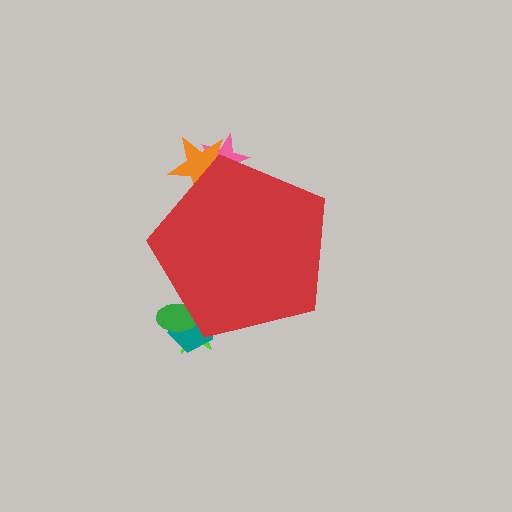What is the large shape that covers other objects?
A red pentagon.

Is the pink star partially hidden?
Yes, the pink star is partially hidden behind the red pentagon.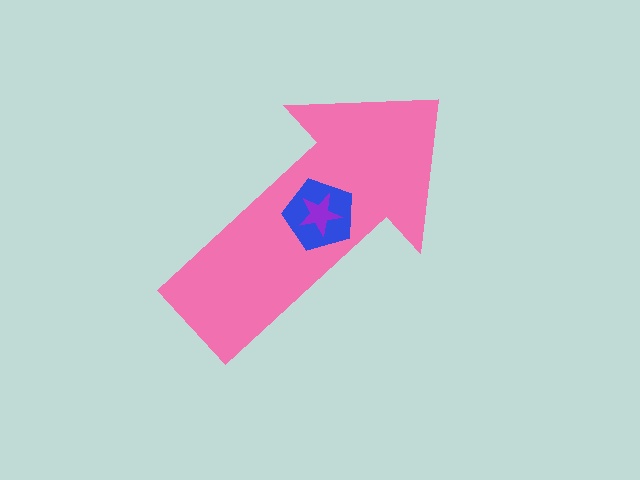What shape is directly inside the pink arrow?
The blue pentagon.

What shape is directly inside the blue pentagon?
The purple star.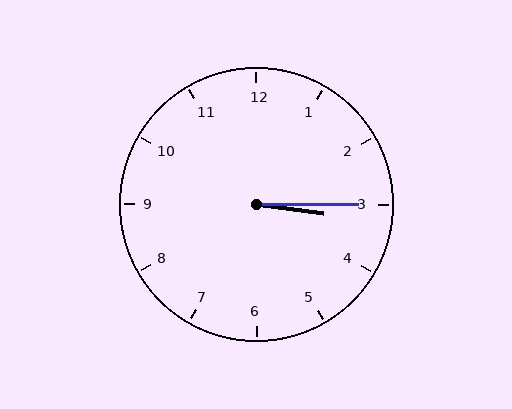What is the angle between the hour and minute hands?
Approximately 8 degrees.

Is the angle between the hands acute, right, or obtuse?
It is acute.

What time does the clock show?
3:15.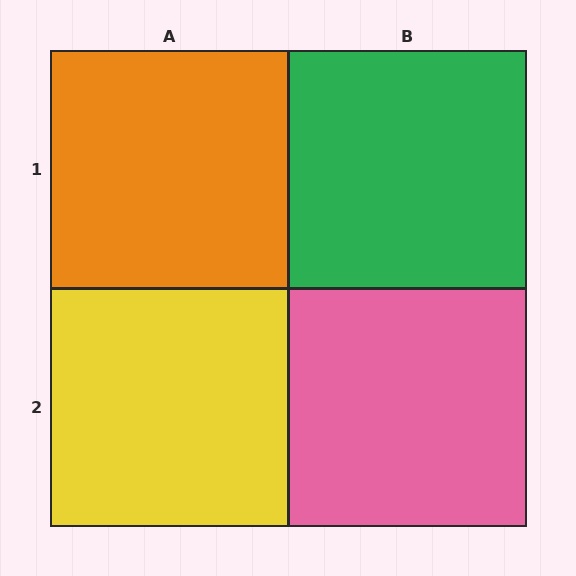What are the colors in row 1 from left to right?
Orange, green.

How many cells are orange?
1 cell is orange.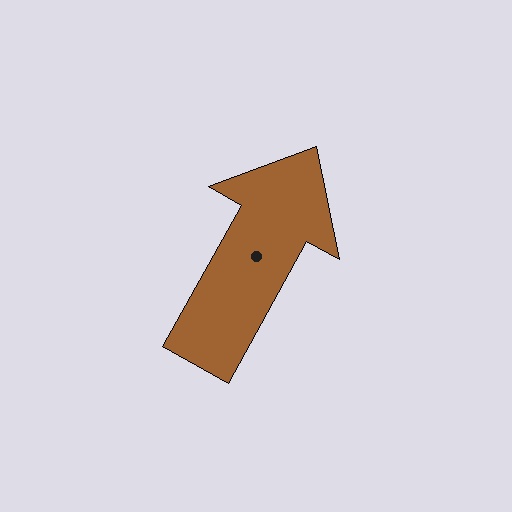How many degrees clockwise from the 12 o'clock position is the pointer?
Approximately 29 degrees.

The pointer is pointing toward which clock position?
Roughly 1 o'clock.